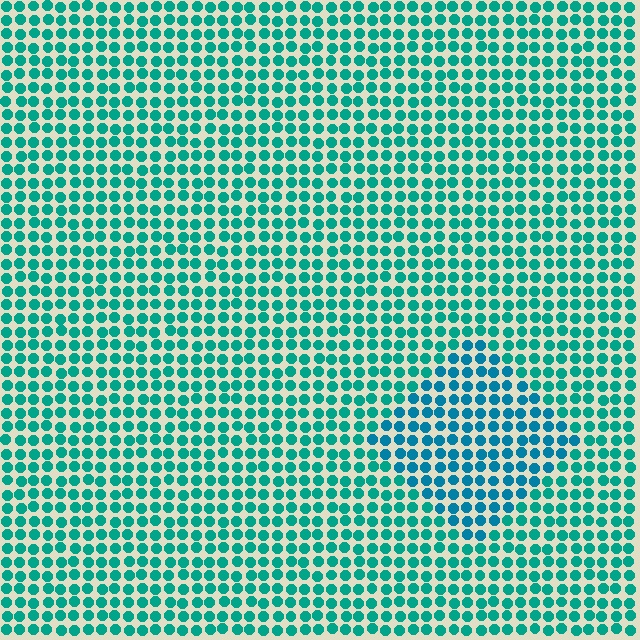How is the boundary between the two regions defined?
The boundary is defined purely by a slight shift in hue (about 23 degrees). Spacing, size, and orientation are identical on both sides.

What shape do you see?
I see a diamond.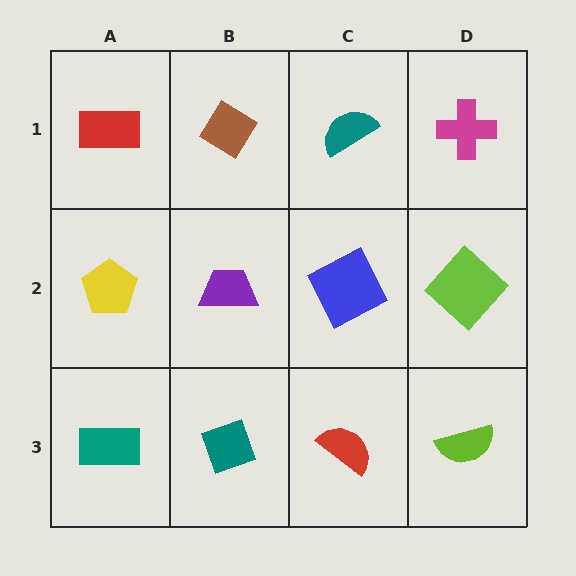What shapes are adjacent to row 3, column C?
A blue square (row 2, column C), a teal diamond (row 3, column B), a lime semicircle (row 3, column D).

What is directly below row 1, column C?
A blue square.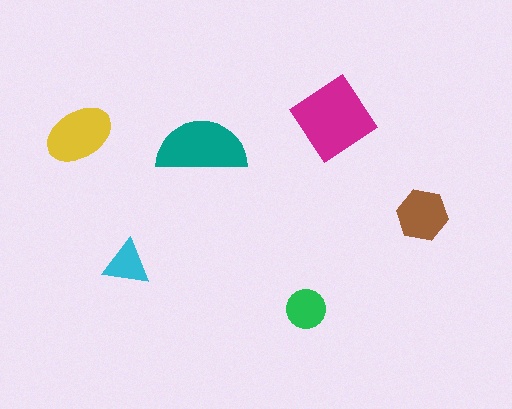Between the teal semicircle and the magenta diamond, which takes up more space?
The magenta diamond.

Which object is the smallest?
The cyan triangle.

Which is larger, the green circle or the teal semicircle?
The teal semicircle.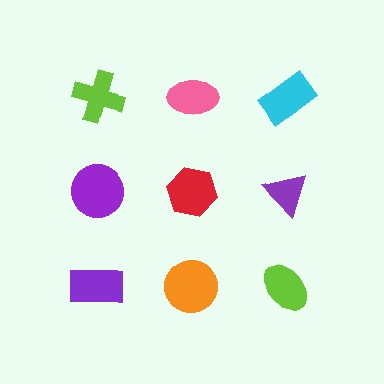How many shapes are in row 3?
3 shapes.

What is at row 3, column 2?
An orange circle.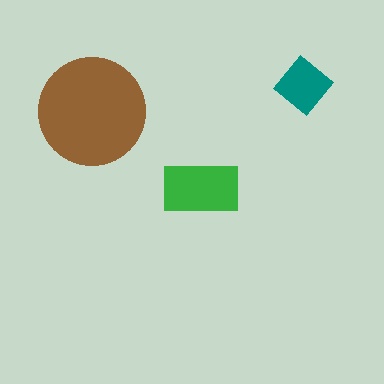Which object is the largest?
The brown circle.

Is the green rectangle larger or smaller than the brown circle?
Smaller.